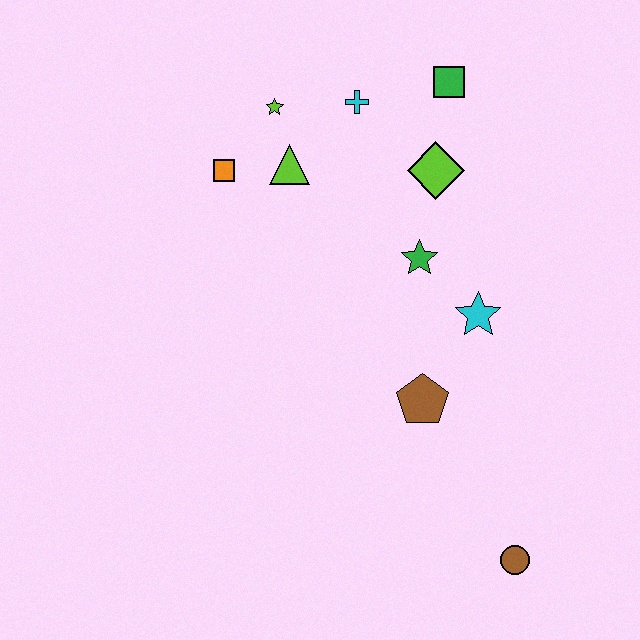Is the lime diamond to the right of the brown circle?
No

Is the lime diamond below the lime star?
Yes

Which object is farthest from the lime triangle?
The brown circle is farthest from the lime triangle.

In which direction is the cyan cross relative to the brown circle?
The cyan cross is above the brown circle.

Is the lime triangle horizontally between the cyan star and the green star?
No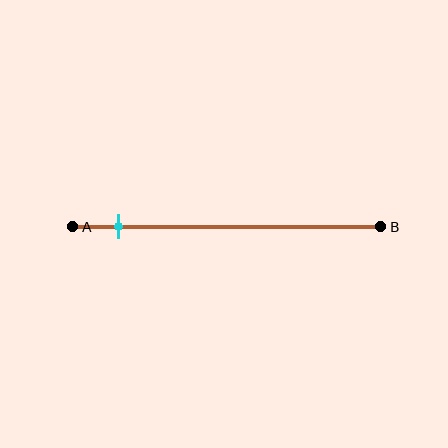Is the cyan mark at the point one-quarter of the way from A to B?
No, the mark is at about 15% from A, not at the 25% one-quarter point.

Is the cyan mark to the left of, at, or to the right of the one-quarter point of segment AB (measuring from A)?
The cyan mark is to the left of the one-quarter point of segment AB.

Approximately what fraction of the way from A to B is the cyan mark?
The cyan mark is approximately 15% of the way from A to B.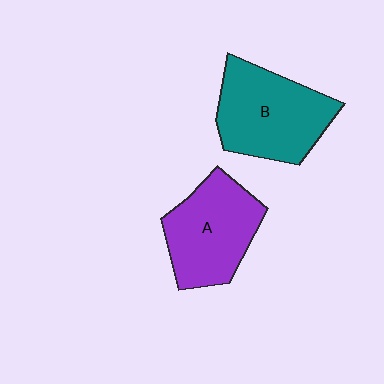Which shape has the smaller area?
Shape A (purple).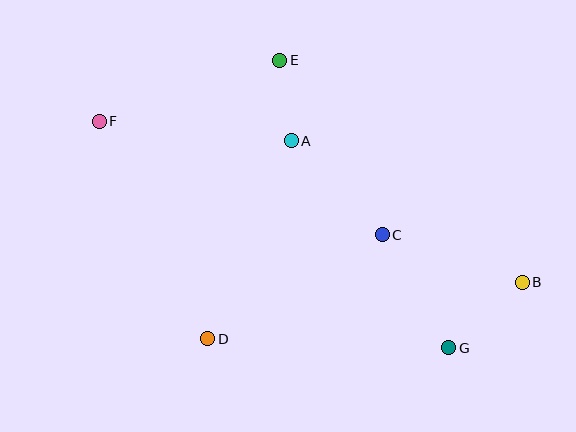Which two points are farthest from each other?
Points B and F are farthest from each other.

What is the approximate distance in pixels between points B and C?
The distance between B and C is approximately 148 pixels.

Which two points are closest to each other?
Points A and E are closest to each other.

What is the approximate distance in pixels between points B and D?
The distance between B and D is approximately 320 pixels.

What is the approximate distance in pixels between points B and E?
The distance between B and E is approximately 329 pixels.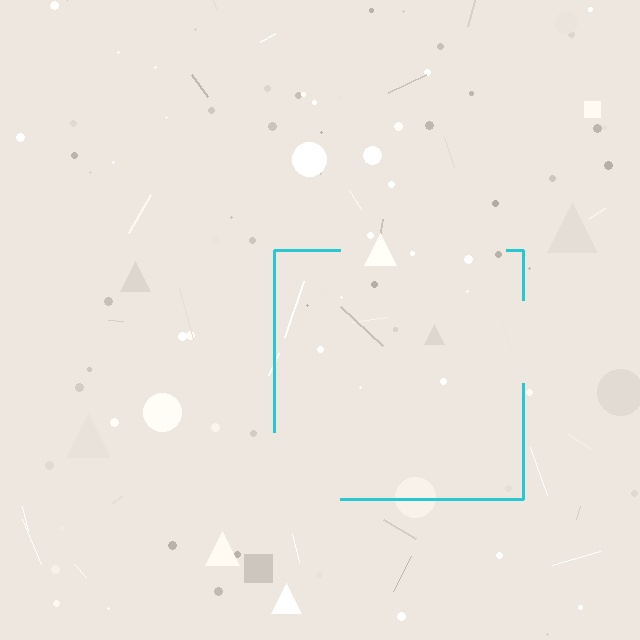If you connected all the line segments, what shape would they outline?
They would outline a square.